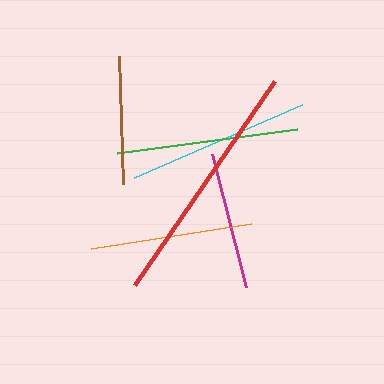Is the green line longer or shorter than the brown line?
The green line is longer than the brown line.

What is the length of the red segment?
The red segment is approximately 247 pixels long.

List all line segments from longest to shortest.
From longest to shortest: red, cyan, green, orange, magenta, brown.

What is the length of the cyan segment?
The cyan segment is approximately 183 pixels long.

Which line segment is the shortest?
The brown line is the shortest at approximately 129 pixels.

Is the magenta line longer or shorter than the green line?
The green line is longer than the magenta line.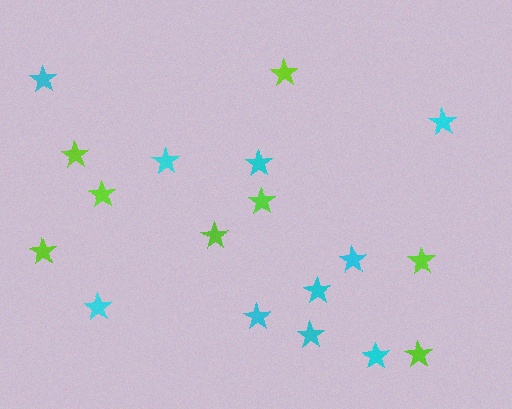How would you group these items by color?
There are 2 groups: one group of cyan stars (10) and one group of lime stars (8).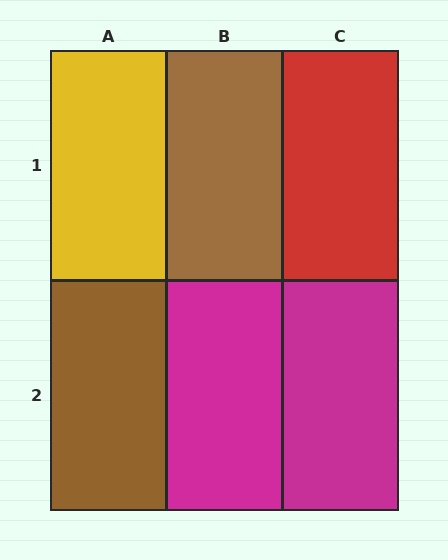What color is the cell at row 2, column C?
Magenta.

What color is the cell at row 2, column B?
Magenta.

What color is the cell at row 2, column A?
Brown.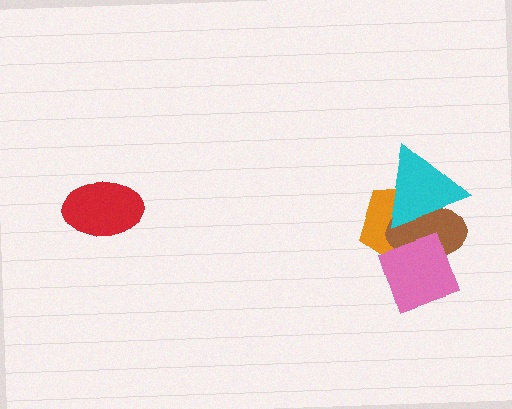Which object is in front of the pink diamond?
The cyan triangle is in front of the pink diamond.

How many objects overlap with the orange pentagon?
3 objects overlap with the orange pentagon.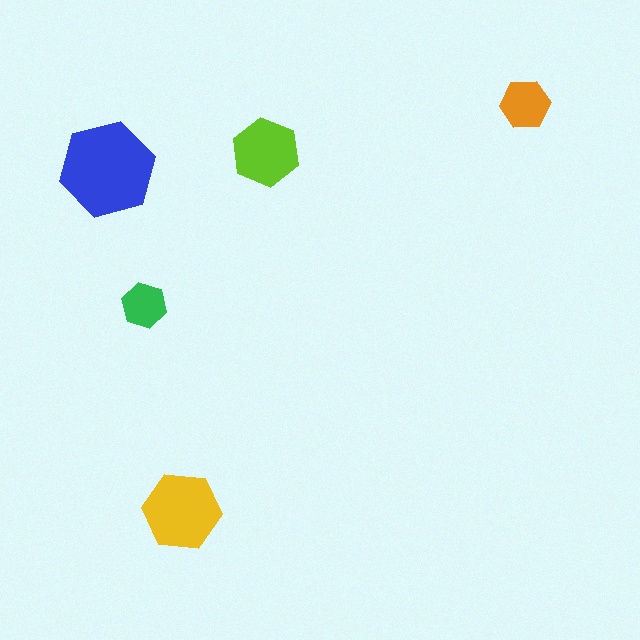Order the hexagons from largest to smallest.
the blue one, the yellow one, the lime one, the orange one, the green one.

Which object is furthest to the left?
The blue hexagon is leftmost.